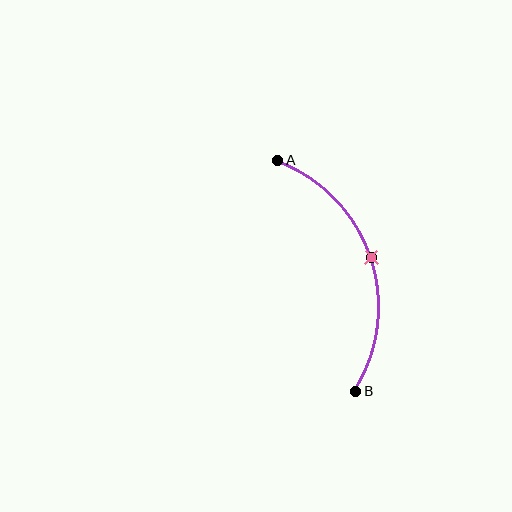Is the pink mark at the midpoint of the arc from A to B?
Yes. The pink mark lies on the arc at equal arc-length from both A and B — it is the arc midpoint.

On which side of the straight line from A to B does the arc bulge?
The arc bulges to the right of the straight line connecting A and B.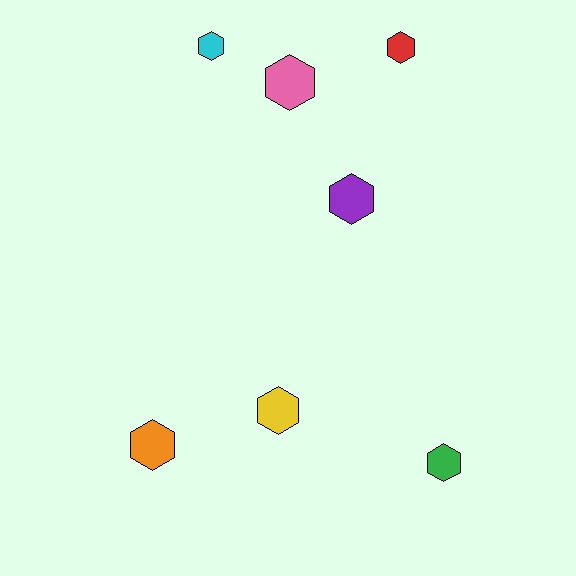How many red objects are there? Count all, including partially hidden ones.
There is 1 red object.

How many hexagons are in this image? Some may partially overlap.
There are 7 hexagons.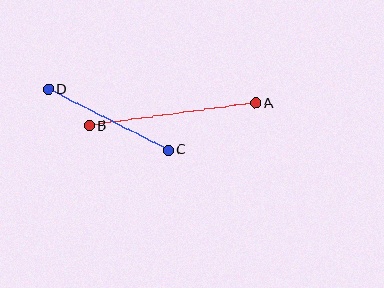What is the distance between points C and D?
The distance is approximately 135 pixels.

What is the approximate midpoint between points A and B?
The midpoint is at approximately (172, 114) pixels.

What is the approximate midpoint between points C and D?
The midpoint is at approximately (108, 120) pixels.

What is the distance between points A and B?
The distance is approximately 168 pixels.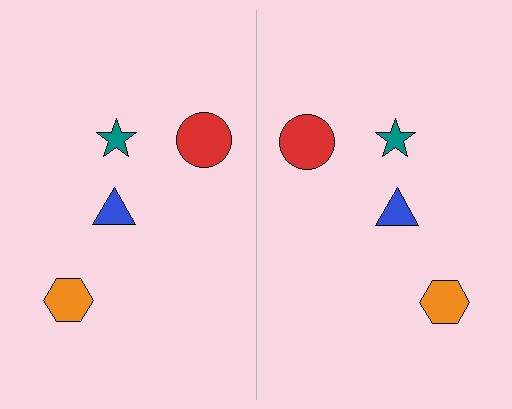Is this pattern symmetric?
Yes, this pattern has bilateral (reflection) symmetry.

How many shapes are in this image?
There are 8 shapes in this image.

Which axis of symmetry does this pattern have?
The pattern has a vertical axis of symmetry running through the center of the image.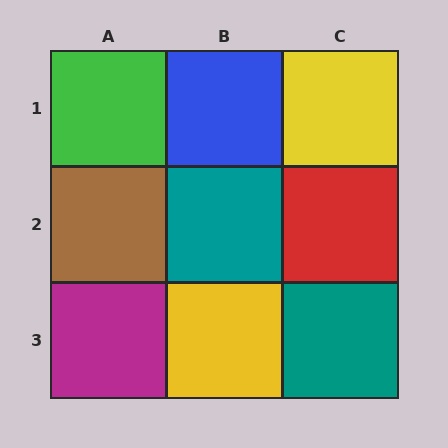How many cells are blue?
1 cell is blue.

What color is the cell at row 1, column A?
Green.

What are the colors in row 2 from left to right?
Brown, teal, red.